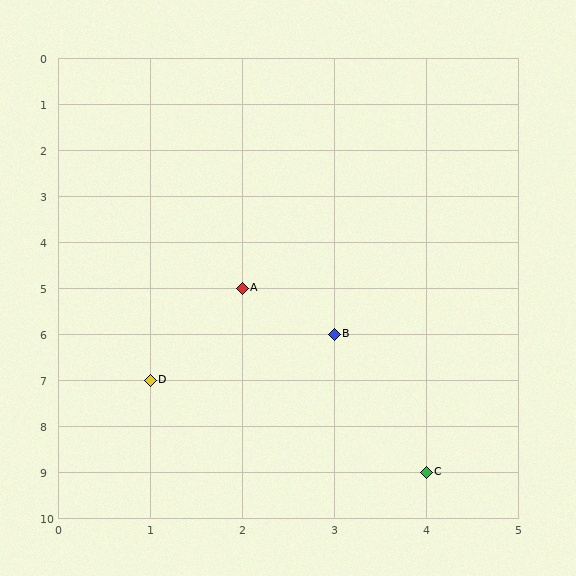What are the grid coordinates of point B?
Point B is at grid coordinates (3, 6).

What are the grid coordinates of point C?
Point C is at grid coordinates (4, 9).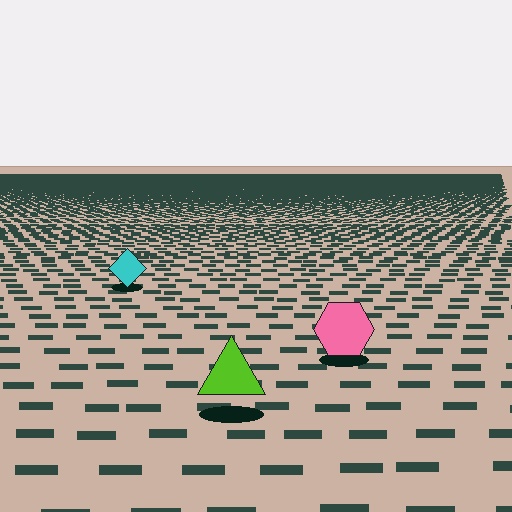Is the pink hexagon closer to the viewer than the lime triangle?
No. The lime triangle is closer — you can tell from the texture gradient: the ground texture is coarser near it.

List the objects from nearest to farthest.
From nearest to farthest: the lime triangle, the pink hexagon, the cyan diamond.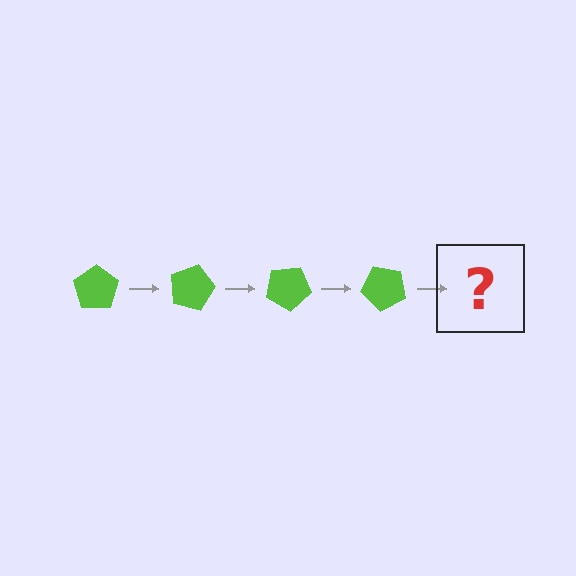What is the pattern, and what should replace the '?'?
The pattern is that the pentagon rotates 15 degrees each step. The '?' should be a lime pentagon rotated 60 degrees.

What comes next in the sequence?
The next element should be a lime pentagon rotated 60 degrees.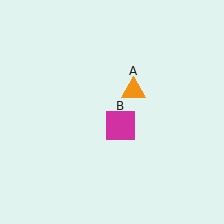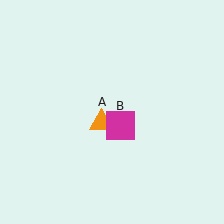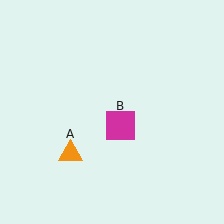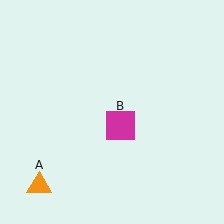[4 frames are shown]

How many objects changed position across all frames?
1 object changed position: orange triangle (object A).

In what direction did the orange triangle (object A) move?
The orange triangle (object A) moved down and to the left.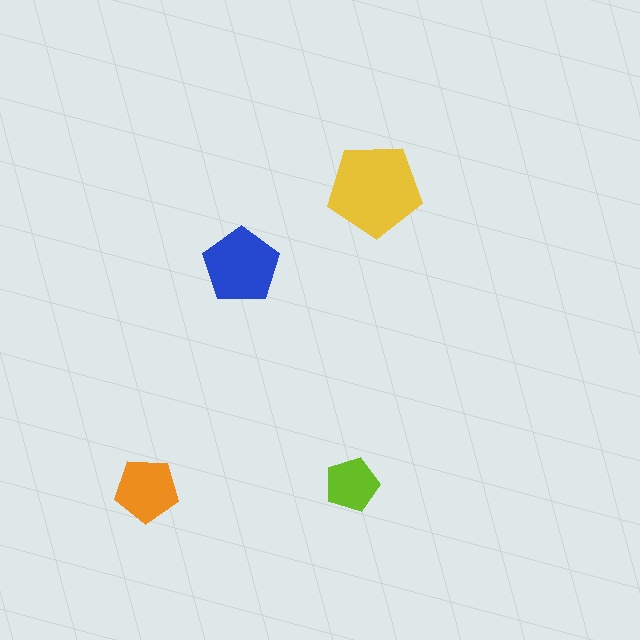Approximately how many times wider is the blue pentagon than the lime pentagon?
About 1.5 times wider.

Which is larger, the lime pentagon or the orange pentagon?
The orange one.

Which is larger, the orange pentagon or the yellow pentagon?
The yellow one.